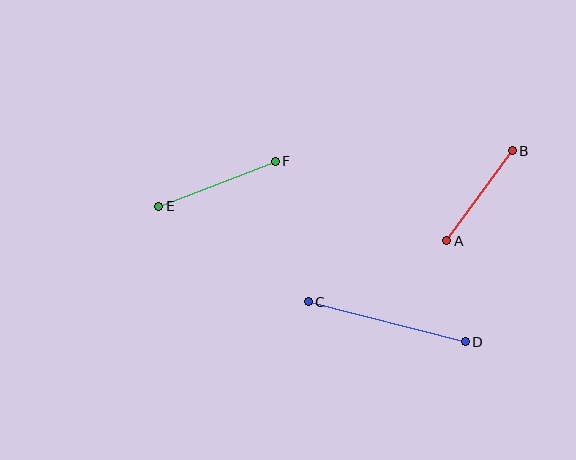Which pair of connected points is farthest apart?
Points C and D are farthest apart.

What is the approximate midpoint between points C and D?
The midpoint is at approximately (387, 322) pixels.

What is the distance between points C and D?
The distance is approximately 162 pixels.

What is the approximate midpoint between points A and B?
The midpoint is at approximately (479, 196) pixels.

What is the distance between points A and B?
The distance is approximately 111 pixels.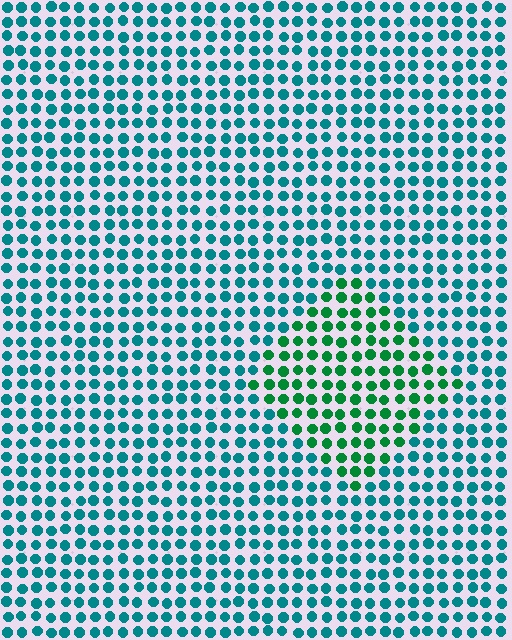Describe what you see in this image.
The image is filled with small teal elements in a uniform arrangement. A diamond-shaped region is visible where the elements are tinted to a slightly different hue, forming a subtle color boundary.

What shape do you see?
I see a diamond.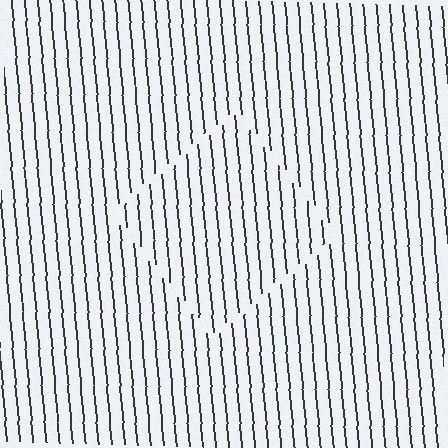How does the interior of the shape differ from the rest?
The interior of the shape contains the same grating, shifted by half a period — the contour is defined by the phase discontinuity where line-ends from the inner and outer gratings abut.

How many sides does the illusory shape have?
4 sides — the line-ends trace a square.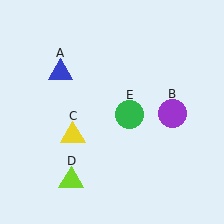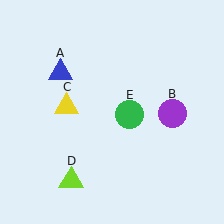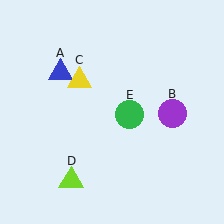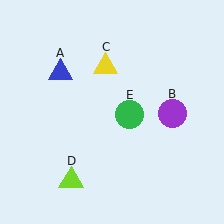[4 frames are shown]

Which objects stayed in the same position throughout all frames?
Blue triangle (object A) and purple circle (object B) and lime triangle (object D) and green circle (object E) remained stationary.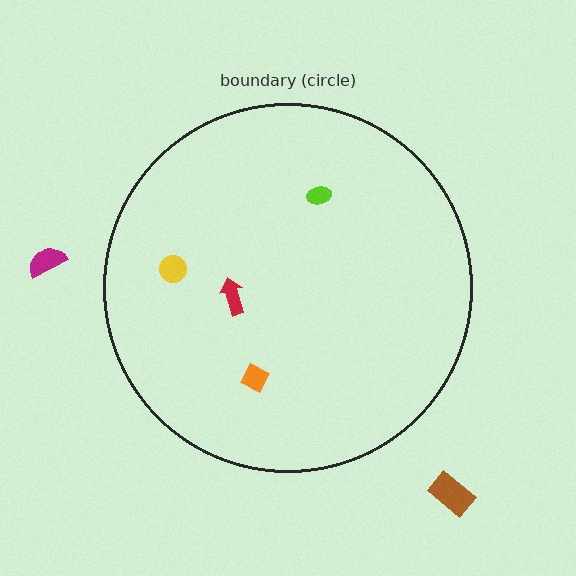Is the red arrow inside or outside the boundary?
Inside.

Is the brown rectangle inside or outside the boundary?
Outside.